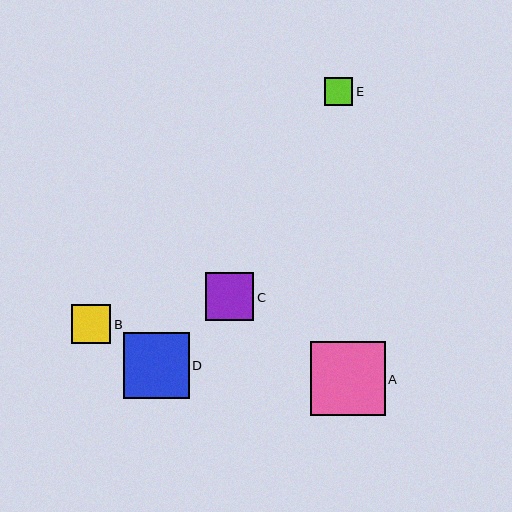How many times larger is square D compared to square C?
Square D is approximately 1.4 times the size of square C.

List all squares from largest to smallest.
From largest to smallest: A, D, C, B, E.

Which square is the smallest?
Square E is the smallest with a size of approximately 28 pixels.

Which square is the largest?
Square A is the largest with a size of approximately 75 pixels.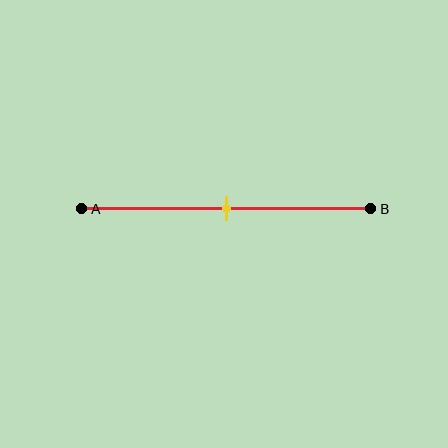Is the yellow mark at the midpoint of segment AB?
Yes, the mark is approximately at the midpoint.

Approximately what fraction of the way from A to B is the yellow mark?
The yellow mark is approximately 50% of the way from A to B.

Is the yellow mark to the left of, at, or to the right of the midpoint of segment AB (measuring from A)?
The yellow mark is approximately at the midpoint of segment AB.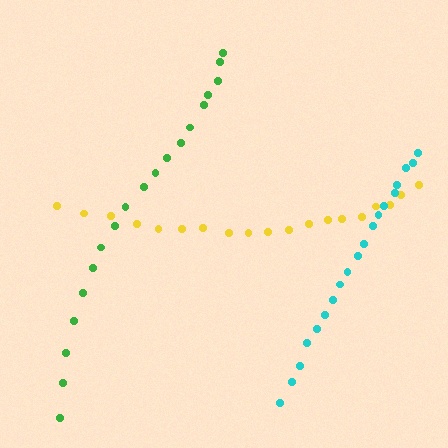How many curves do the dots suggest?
There are 3 distinct paths.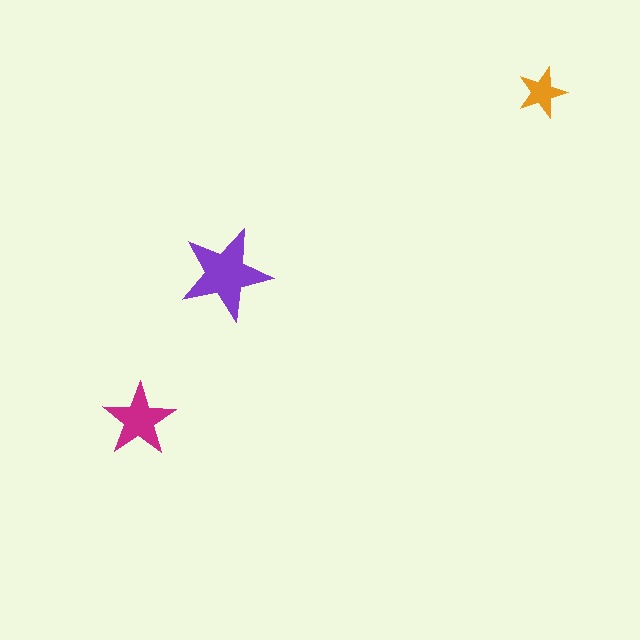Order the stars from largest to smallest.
the purple one, the magenta one, the orange one.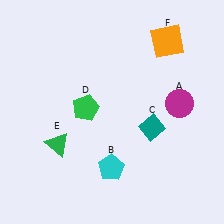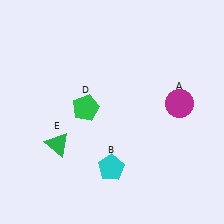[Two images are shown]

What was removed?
The teal diamond (C), the orange square (F) were removed in Image 2.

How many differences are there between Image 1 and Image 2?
There are 2 differences between the two images.